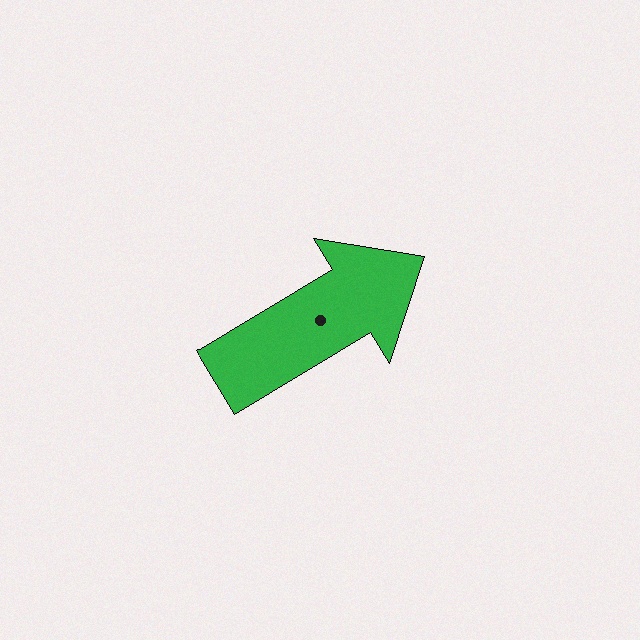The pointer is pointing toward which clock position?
Roughly 2 o'clock.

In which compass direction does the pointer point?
Northeast.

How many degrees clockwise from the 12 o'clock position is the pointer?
Approximately 59 degrees.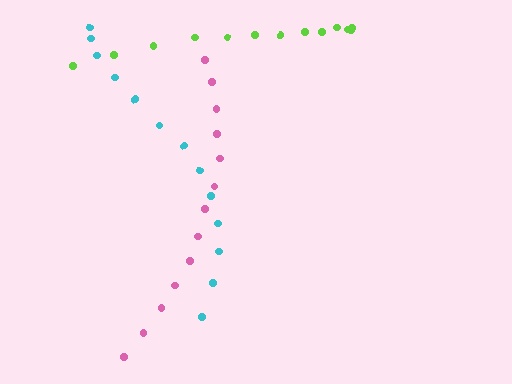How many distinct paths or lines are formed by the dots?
There are 3 distinct paths.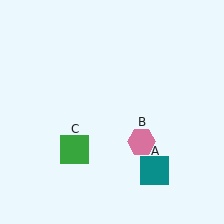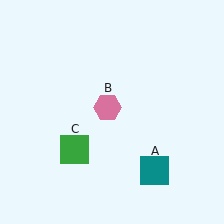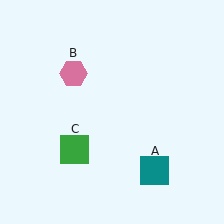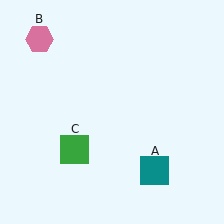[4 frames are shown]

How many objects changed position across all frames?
1 object changed position: pink hexagon (object B).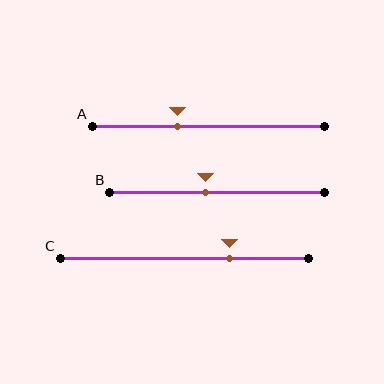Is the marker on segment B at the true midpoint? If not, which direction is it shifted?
No, the marker on segment B is shifted to the left by about 5% of the segment length.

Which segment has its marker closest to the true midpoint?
Segment B has its marker closest to the true midpoint.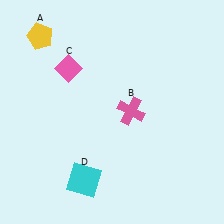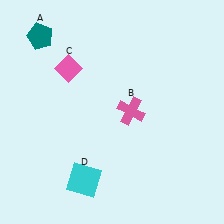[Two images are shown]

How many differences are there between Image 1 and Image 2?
There is 1 difference between the two images.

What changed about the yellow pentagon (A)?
In Image 1, A is yellow. In Image 2, it changed to teal.